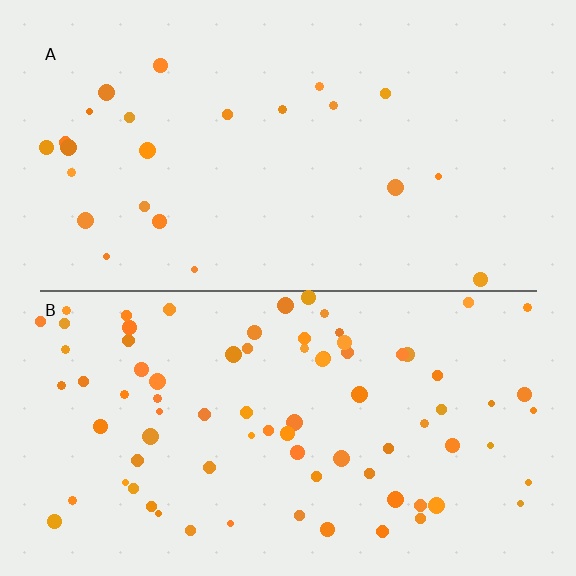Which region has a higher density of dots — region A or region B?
B (the bottom).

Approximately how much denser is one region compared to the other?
Approximately 3.4× — region B over region A.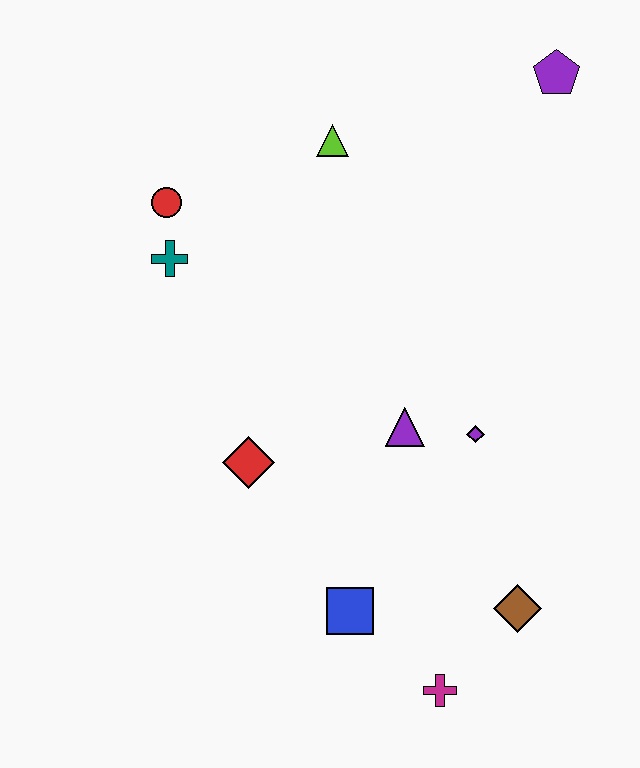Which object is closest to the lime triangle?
The red circle is closest to the lime triangle.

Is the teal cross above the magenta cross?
Yes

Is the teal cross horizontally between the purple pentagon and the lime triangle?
No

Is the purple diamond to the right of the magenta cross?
Yes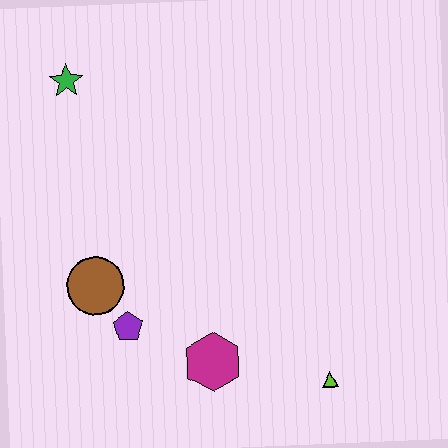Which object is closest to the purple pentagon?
The brown circle is closest to the purple pentagon.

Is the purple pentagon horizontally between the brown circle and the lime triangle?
Yes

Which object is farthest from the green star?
The lime triangle is farthest from the green star.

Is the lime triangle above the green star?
No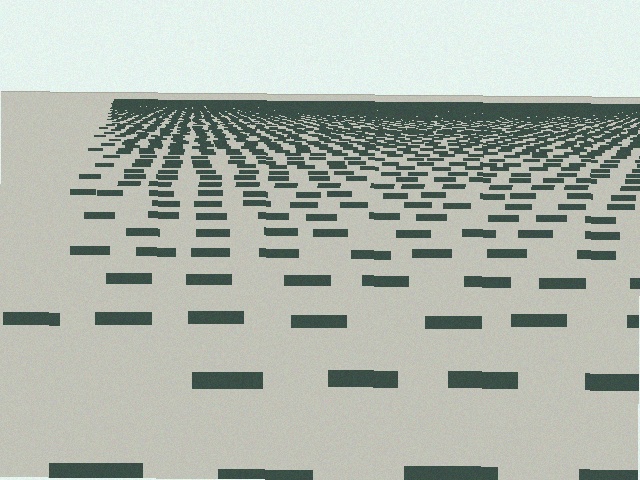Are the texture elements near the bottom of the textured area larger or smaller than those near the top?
Larger. Near the bottom, elements are closer to the viewer and appear at a bigger on-screen size.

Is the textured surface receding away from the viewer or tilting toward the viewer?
The surface is receding away from the viewer. Texture elements get smaller and denser toward the top.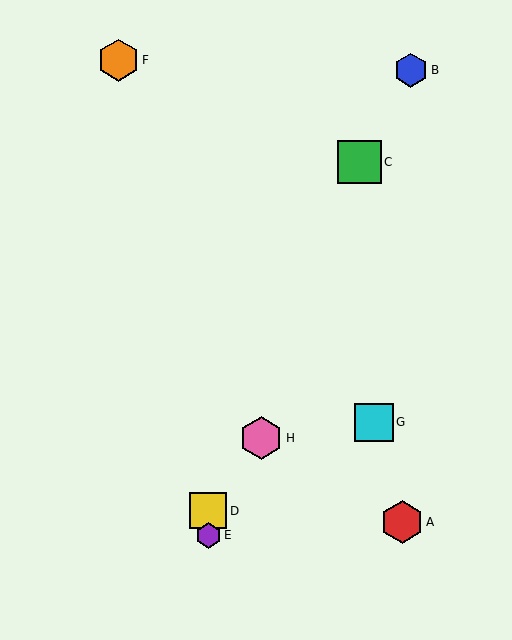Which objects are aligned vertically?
Objects D, E are aligned vertically.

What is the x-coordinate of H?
Object H is at x≈261.